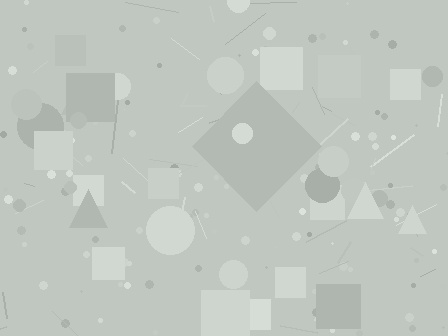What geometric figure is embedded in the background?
A diamond is embedded in the background.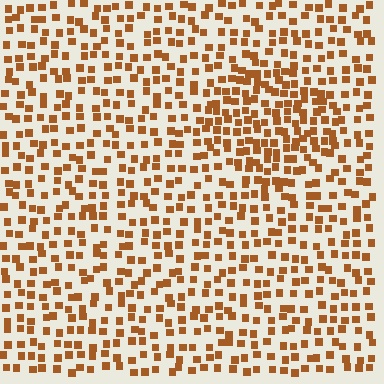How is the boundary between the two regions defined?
The boundary is defined by a change in element density (approximately 1.7x ratio). All elements are the same color, size, and shape.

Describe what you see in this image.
The image contains small brown elements arranged at two different densities. A diamond-shaped region is visible where the elements are more densely packed than the surrounding area.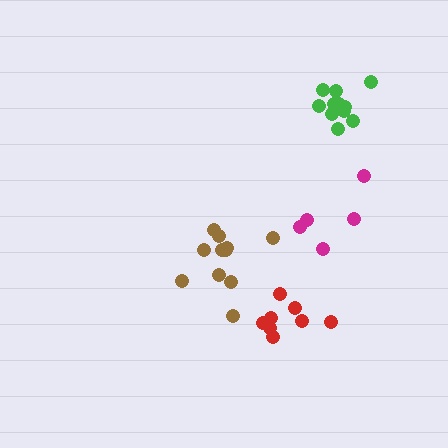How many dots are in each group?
Group 1: 11 dots, Group 2: 11 dots, Group 3: 5 dots, Group 4: 8 dots (35 total).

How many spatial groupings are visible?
There are 4 spatial groupings.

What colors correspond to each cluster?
The clusters are colored: brown, green, magenta, red.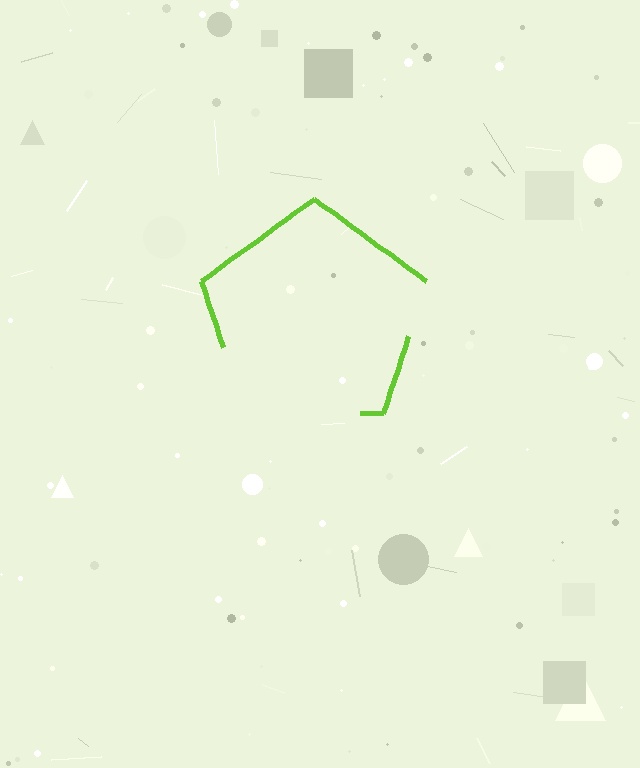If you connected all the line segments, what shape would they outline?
They would outline a pentagon.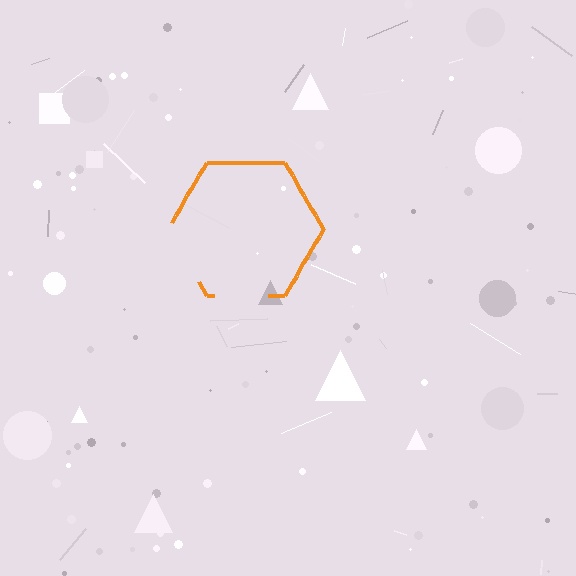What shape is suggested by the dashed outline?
The dashed outline suggests a hexagon.